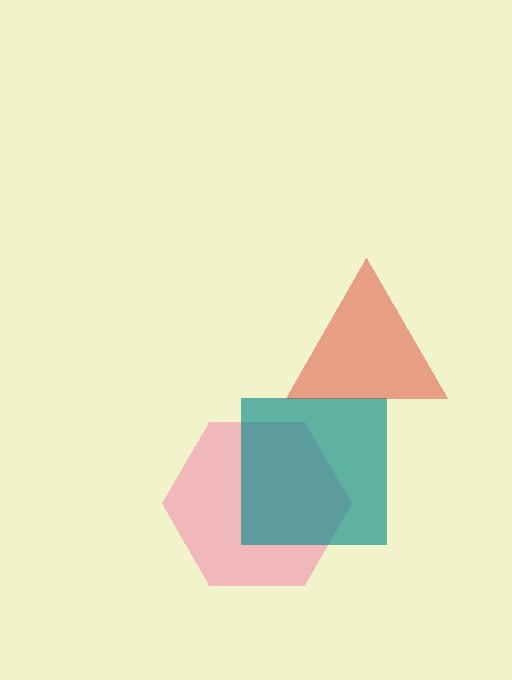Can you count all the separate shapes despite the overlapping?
Yes, there are 3 separate shapes.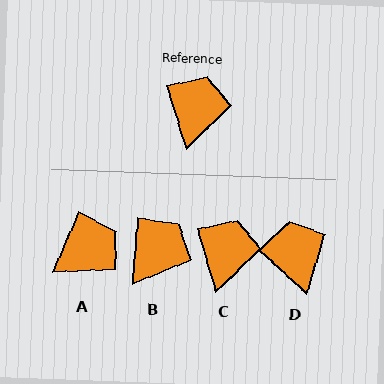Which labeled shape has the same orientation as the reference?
C.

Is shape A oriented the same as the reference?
No, it is off by about 40 degrees.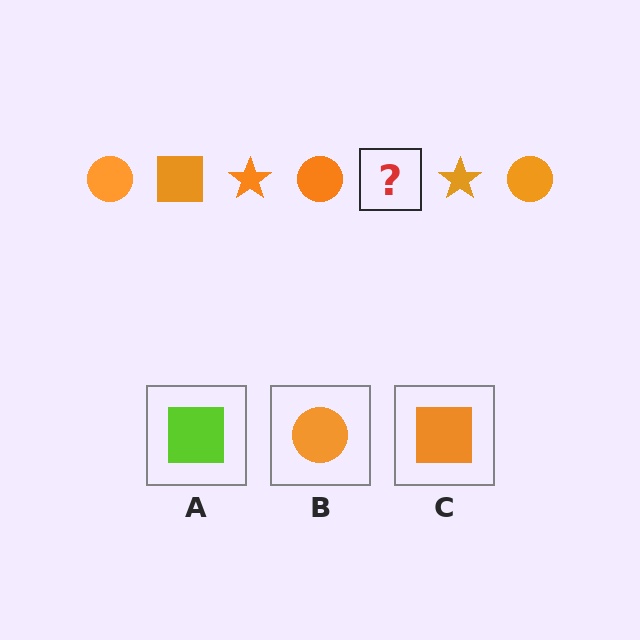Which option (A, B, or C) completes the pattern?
C.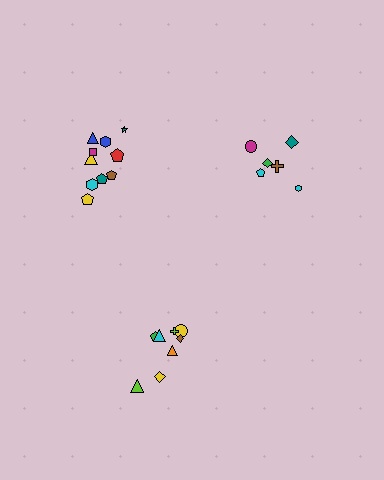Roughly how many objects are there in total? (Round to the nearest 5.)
Roughly 25 objects in total.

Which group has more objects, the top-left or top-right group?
The top-left group.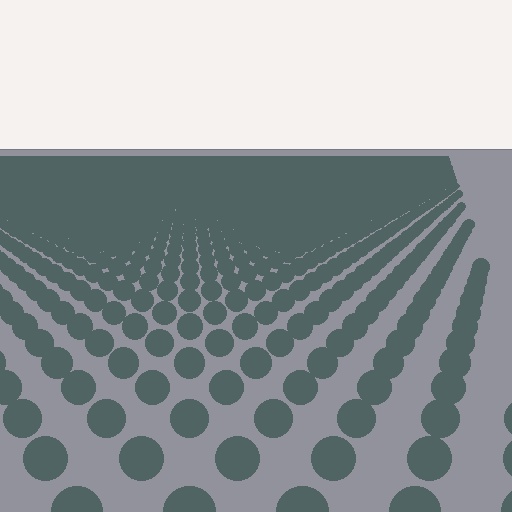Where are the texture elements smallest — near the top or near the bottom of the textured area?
Near the top.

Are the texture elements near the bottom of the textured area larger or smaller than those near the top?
Larger. Near the bottom, elements are closer to the viewer and appear at a bigger on-screen size.